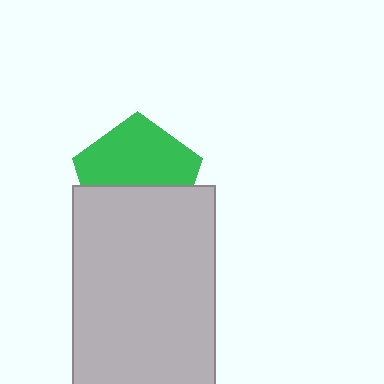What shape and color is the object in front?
The object in front is a light gray rectangle.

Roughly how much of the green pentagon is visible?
About half of it is visible (roughly 57%).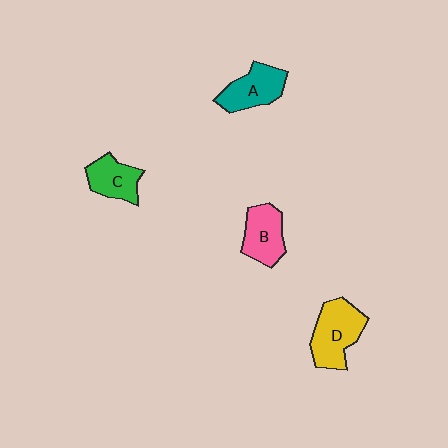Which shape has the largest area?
Shape D (yellow).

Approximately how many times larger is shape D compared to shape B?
Approximately 1.3 times.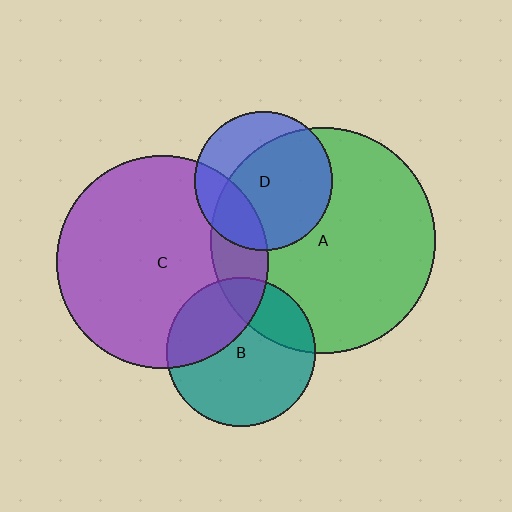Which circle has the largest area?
Circle A (green).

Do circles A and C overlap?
Yes.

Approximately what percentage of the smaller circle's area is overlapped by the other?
Approximately 15%.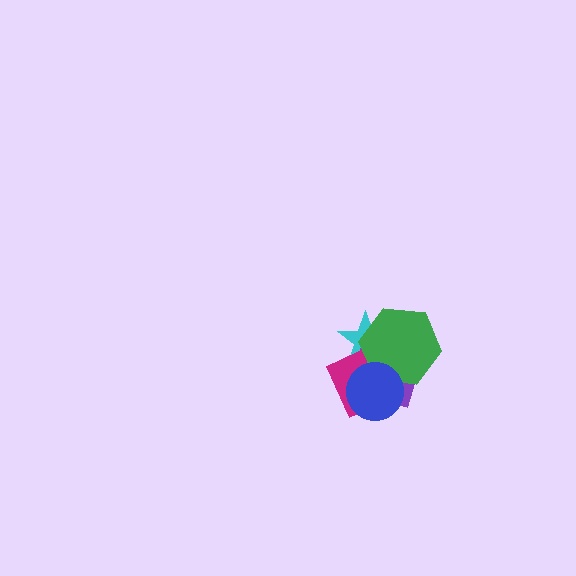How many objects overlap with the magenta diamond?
4 objects overlap with the magenta diamond.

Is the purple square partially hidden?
Yes, it is partially covered by another shape.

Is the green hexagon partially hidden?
Yes, it is partially covered by another shape.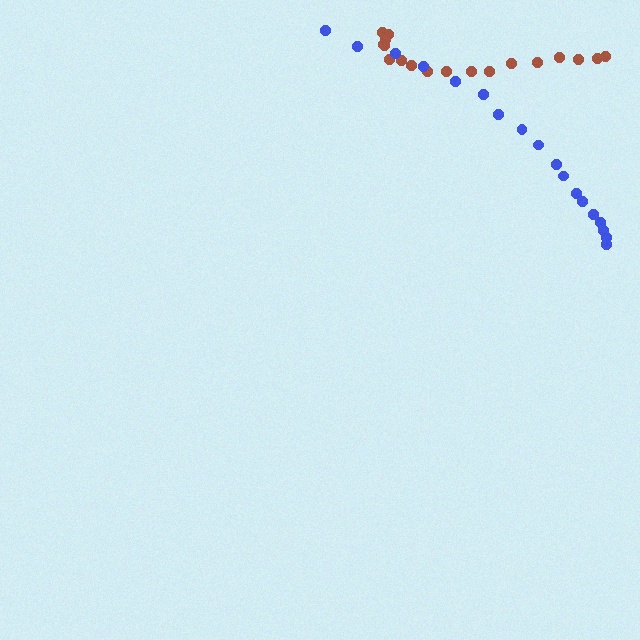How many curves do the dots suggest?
There are 2 distinct paths.